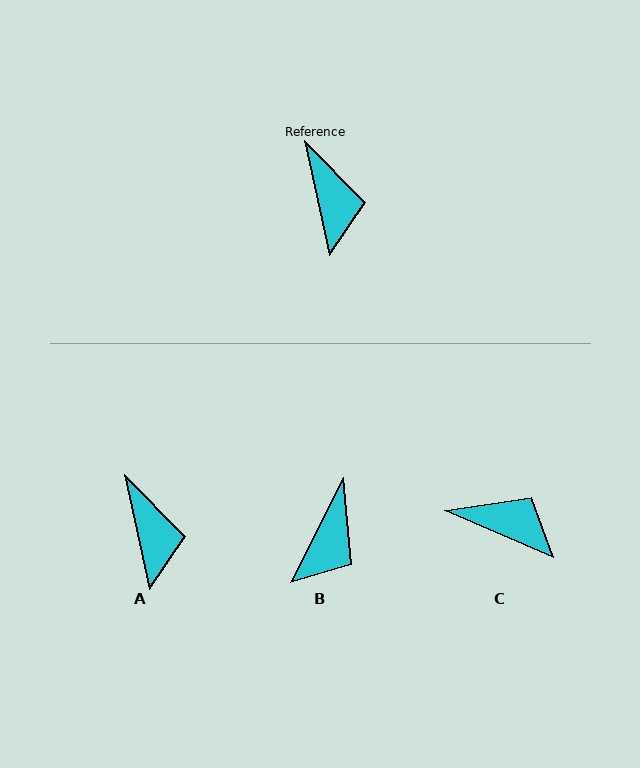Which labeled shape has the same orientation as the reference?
A.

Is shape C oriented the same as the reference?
No, it is off by about 54 degrees.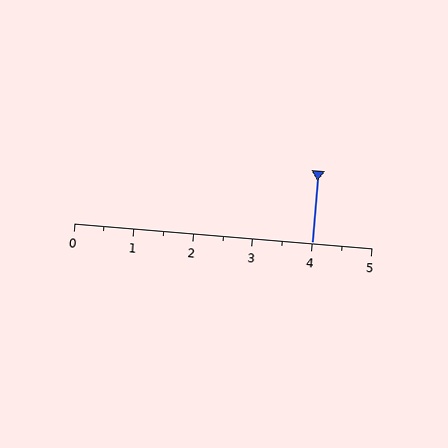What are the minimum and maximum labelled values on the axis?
The axis runs from 0 to 5.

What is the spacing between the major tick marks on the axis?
The major ticks are spaced 1 apart.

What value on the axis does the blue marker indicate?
The marker indicates approximately 4.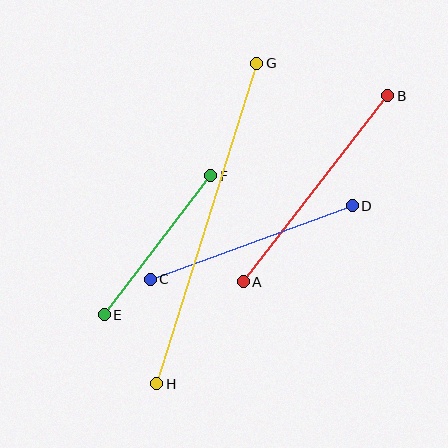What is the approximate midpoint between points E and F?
The midpoint is at approximately (157, 245) pixels.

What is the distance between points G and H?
The distance is approximately 336 pixels.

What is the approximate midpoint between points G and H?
The midpoint is at approximately (207, 223) pixels.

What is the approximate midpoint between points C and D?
The midpoint is at approximately (251, 242) pixels.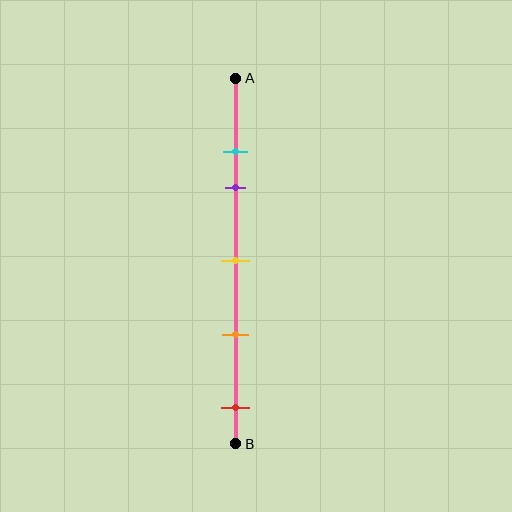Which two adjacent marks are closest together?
The cyan and purple marks are the closest adjacent pair.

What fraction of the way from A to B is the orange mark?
The orange mark is approximately 70% (0.7) of the way from A to B.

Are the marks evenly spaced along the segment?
No, the marks are not evenly spaced.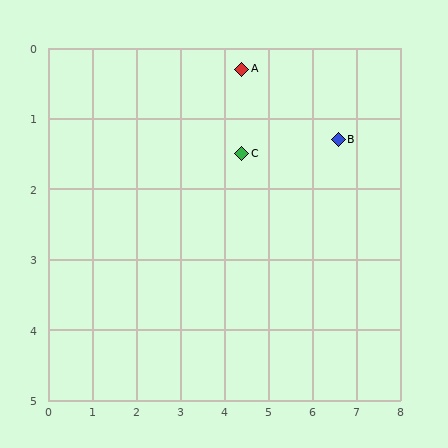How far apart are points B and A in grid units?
Points B and A are about 2.4 grid units apart.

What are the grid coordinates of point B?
Point B is at approximately (6.6, 1.3).